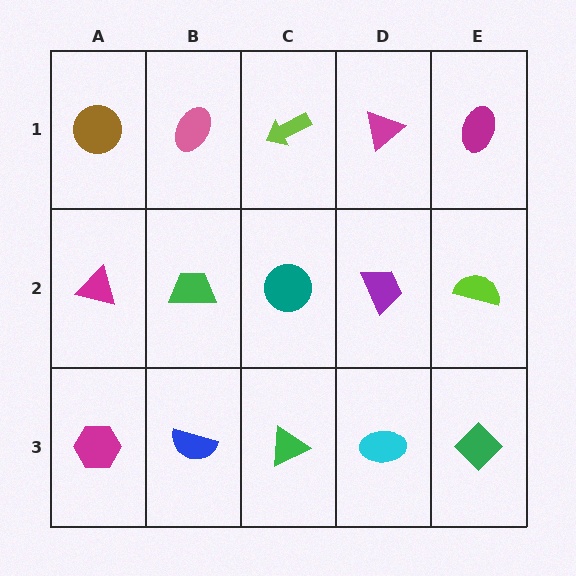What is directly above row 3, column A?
A magenta triangle.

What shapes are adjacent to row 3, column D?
A purple trapezoid (row 2, column D), a green triangle (row 3, column C), a green diamond (row 3, column E).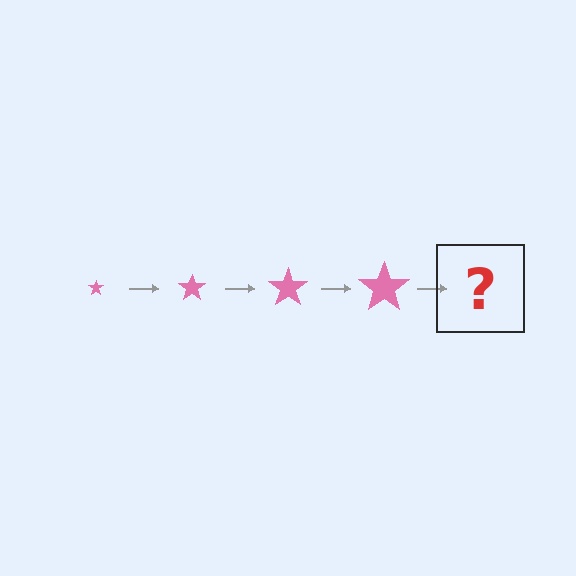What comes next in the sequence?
The next element should be a pink star, larger than the previous one.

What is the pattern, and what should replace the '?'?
The pattern is that the star gets progressively larger each step. The '?' should be a pink star, larger than the previous one.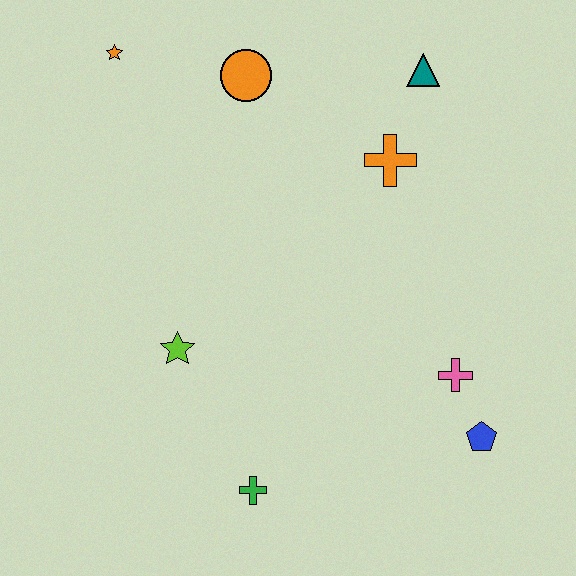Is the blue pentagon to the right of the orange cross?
Yes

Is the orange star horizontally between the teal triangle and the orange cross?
No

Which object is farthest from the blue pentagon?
The orange star is farthest from the blue pentagon.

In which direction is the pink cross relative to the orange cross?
The pink cross is below the orange cross.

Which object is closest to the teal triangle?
The orange cross is closest to the teal triangle.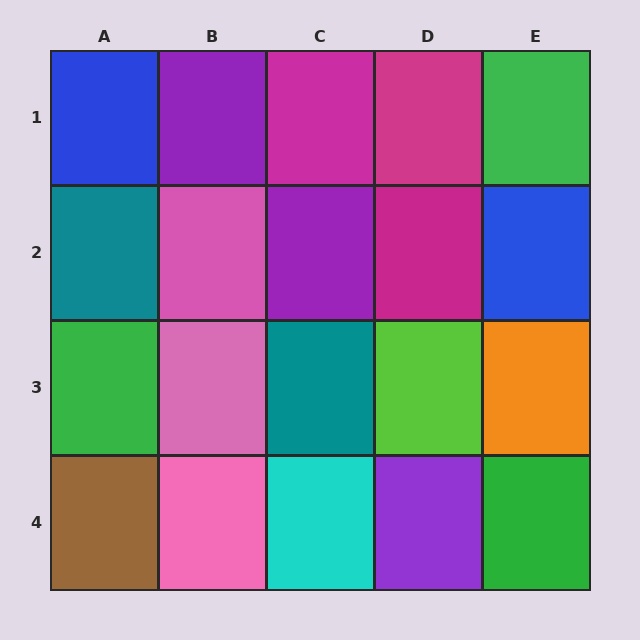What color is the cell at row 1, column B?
Purple.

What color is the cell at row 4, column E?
Green.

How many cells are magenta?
3 cells are magenta.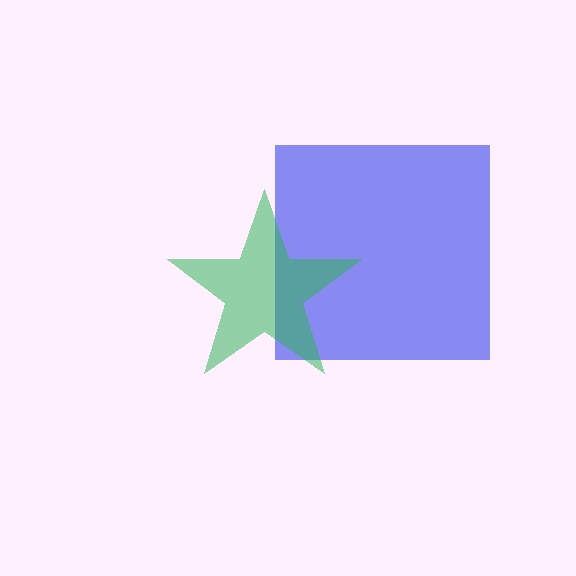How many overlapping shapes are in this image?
There are 2 overlapping shapes in the image.